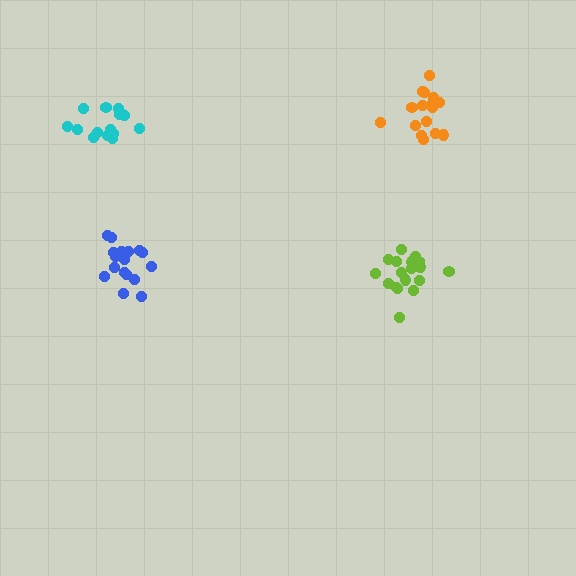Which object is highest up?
The orange cluster is topmost.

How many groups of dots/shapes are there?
There are 4 groups.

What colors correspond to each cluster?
The clusters are colored: blue, lime, orange, cyan.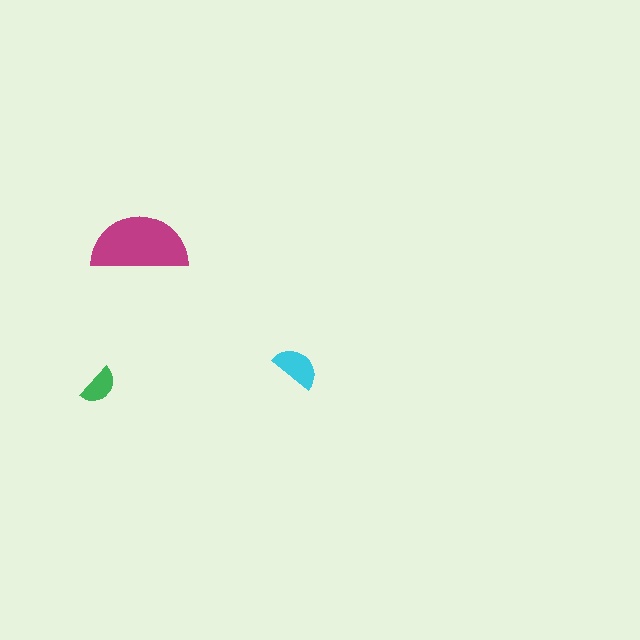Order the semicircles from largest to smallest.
the magenta one, the cyan one, the green one.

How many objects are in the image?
There are 3 objects in the image.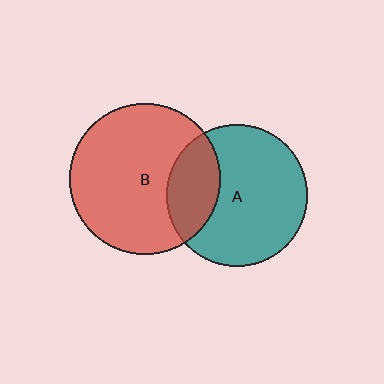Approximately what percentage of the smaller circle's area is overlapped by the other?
Approximately 25%.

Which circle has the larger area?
Circle B (red).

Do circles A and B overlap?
Yes.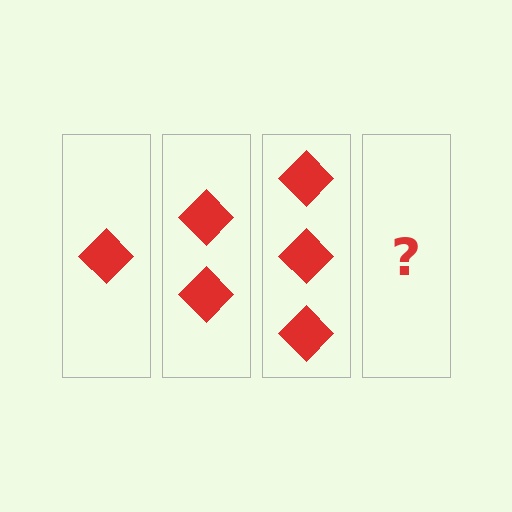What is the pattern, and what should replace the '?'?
The pattern is that each step adds one more diamond. The '?' should be 4 diamonds.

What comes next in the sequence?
The next element should be 4 diamonds.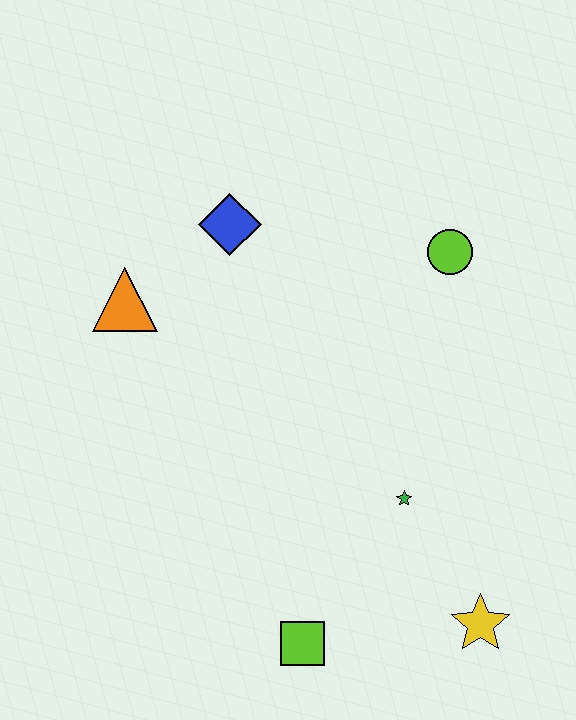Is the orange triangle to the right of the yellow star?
No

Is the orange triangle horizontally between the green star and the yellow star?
No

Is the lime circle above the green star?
Yes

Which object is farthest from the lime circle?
The lime square is farthest from the lime circle.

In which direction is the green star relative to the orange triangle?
The green star is to the right of the orange triangle.